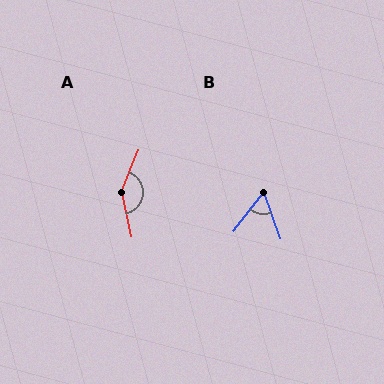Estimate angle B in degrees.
Approximately 57 degrees.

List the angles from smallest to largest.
B (57°), A (145°).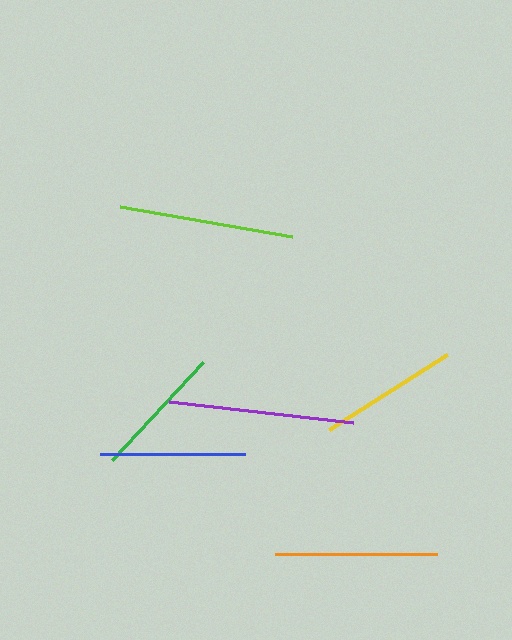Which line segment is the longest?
The purple line is the longest at approximately 185 pixels.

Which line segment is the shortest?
The green line is the shortest at approximately 133 pixels.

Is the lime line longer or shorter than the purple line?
The purple line is longer than the lime line.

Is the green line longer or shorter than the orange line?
The orange line is longer than the green line.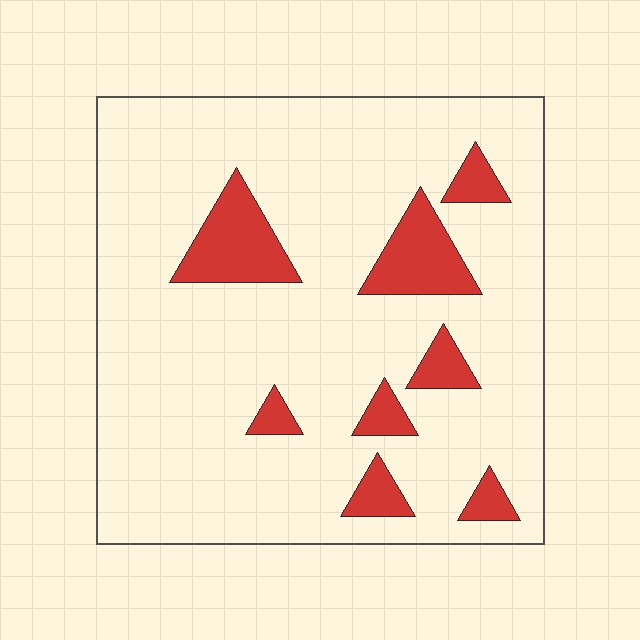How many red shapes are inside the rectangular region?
8.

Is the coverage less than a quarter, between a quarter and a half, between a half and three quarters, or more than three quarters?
Less than a quarter.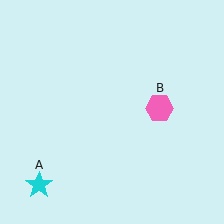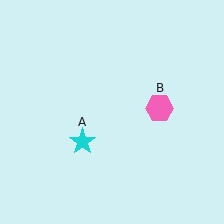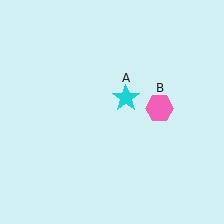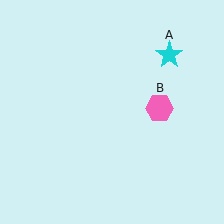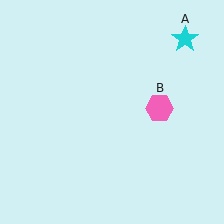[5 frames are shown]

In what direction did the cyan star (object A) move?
The cyan star (object A) moved up and to the right.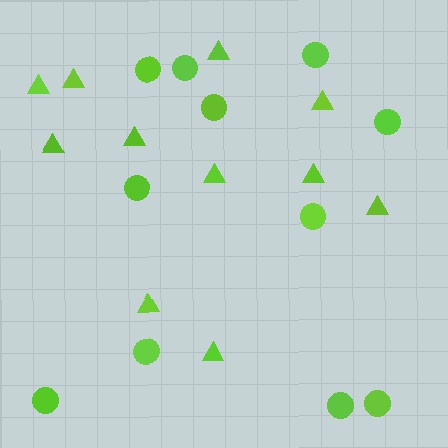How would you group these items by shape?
There are 2 groups: one group of circles (11) and one group of triangles (11).